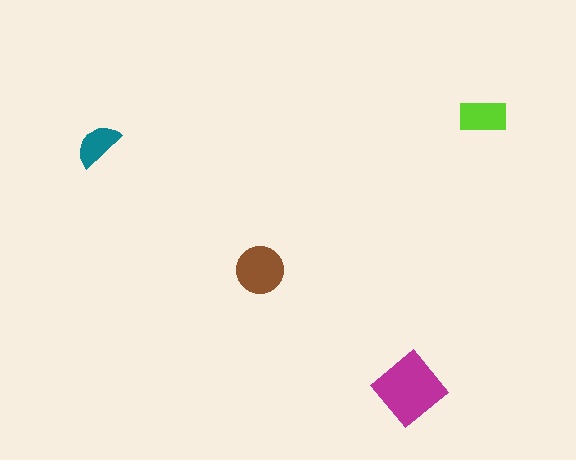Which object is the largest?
The magenta diamond.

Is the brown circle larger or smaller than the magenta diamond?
Smaller.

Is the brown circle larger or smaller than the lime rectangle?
Larger.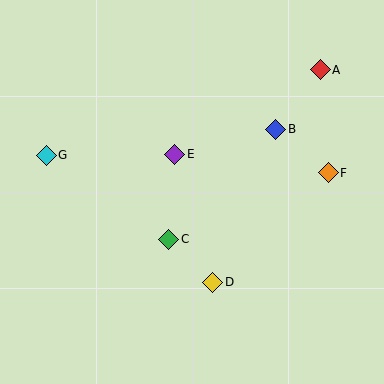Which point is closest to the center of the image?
Point E at (175, 154) is closest to the center.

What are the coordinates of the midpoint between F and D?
The midpoint between F and D is at (270, 228).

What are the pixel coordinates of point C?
Point C is at (169, 239).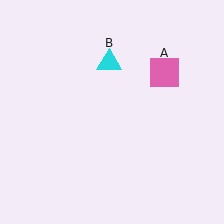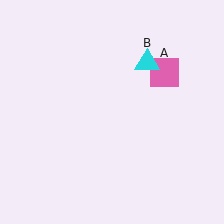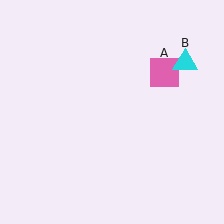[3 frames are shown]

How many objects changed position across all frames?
1 object changed position: cyan triangle (object B).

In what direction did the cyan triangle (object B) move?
The cyan triangle (object B) moved right.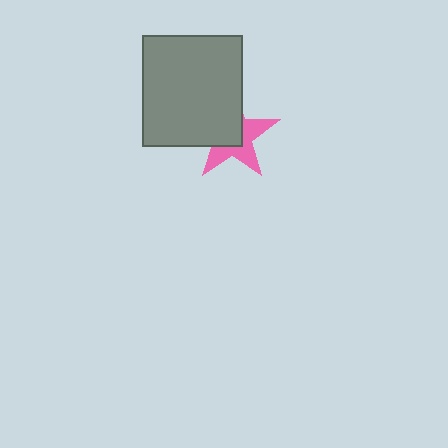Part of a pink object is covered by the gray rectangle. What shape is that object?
It is a star.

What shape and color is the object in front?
The object in front is a gray rectangle.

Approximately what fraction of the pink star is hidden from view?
Roughly 54% of the pink star is hidden behind the gray rectangle.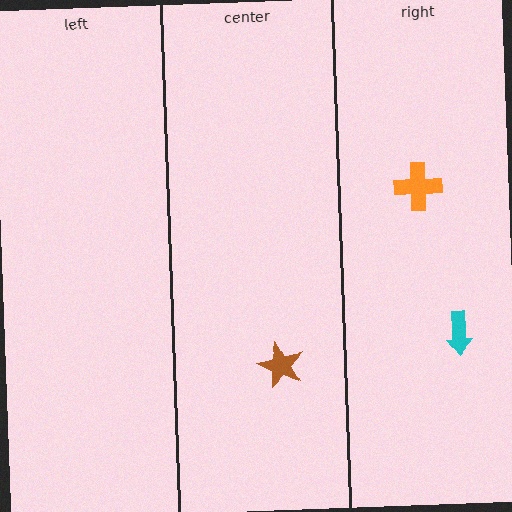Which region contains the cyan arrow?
The right region.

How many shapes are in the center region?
1.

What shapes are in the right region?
The orange cross, the cyan arrow.